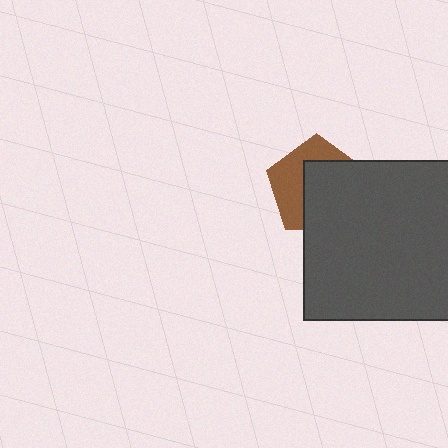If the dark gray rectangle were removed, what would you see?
You would see the complete brown pentagon.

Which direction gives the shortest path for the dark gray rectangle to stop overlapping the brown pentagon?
Moving toward the lower-right gives the shortest separation.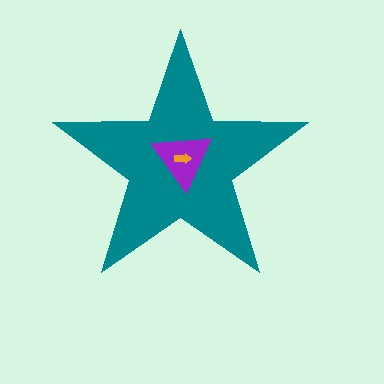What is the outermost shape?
The teal star.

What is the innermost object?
The orange arrow.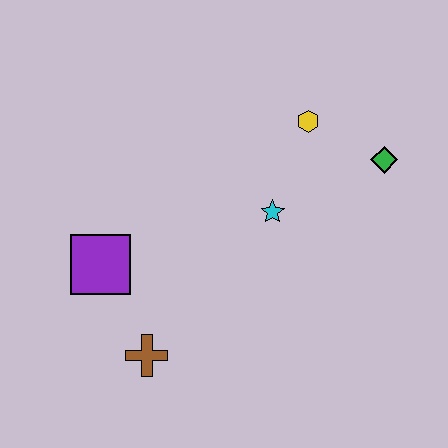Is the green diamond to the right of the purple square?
Yes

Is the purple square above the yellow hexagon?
No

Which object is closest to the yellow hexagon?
The green diamond is closest to the yellow hexagon.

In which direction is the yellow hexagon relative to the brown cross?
The yellow hexagon is above the brown cross.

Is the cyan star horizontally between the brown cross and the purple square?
No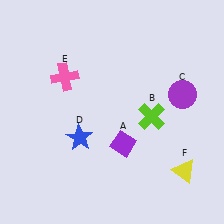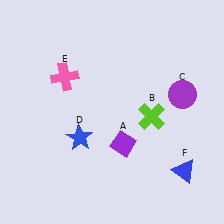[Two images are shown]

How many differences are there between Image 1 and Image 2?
There is 1 difference between the two images.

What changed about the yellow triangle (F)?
In Image 1, F is yellow. In Image 2, it changed to blue.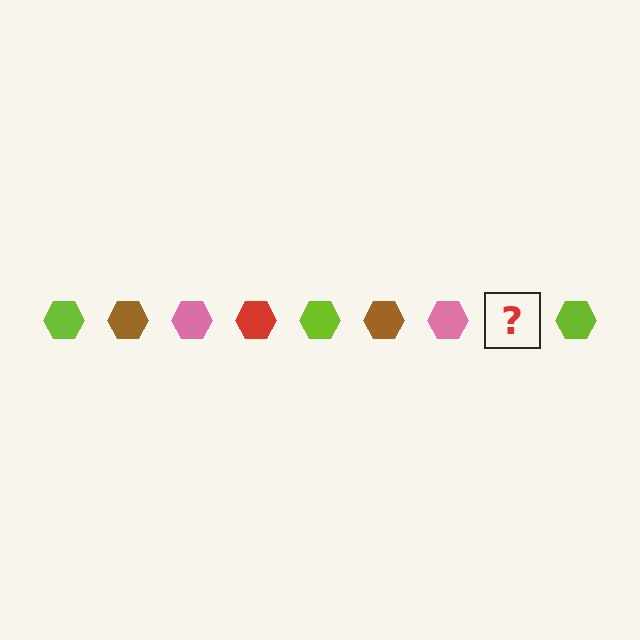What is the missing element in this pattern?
The missing element is a red hexagon.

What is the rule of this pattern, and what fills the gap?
The rule is that the pattern cycles through lime, brown, pink, red hexagons. The gap should be filled with a red hexagon.